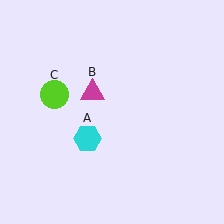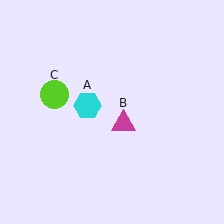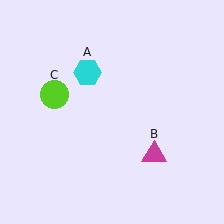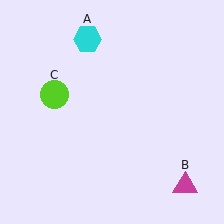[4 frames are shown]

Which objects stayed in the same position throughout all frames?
Lime circle (object C) remained stationary.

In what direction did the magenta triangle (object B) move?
The magenta triangle (object B) moved down and to the right.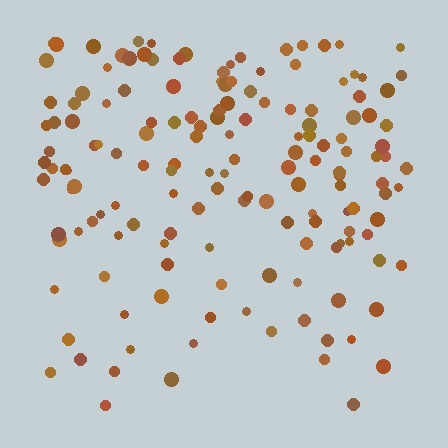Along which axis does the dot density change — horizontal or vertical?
Vertical.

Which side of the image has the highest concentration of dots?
The top.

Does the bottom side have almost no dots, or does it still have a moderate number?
Still a moderate number, just noticeably fewer than the top.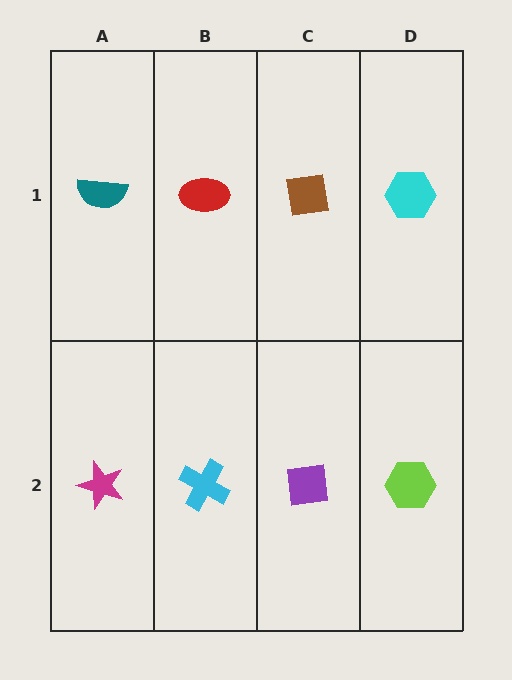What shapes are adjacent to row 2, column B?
A red ellipse (row 1, column B), a magenta star (row 2, column A), a purple square (row 2, column C).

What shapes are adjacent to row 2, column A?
A teal semicircle (row 1, column A), a cyan cross (row 2, column B).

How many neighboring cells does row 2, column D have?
2.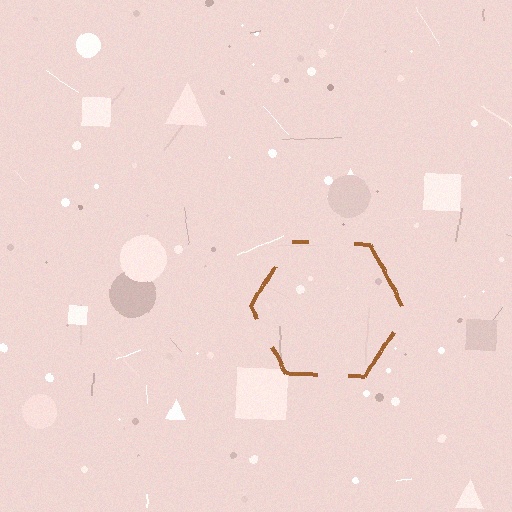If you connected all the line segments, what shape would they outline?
They would outline a hexagon.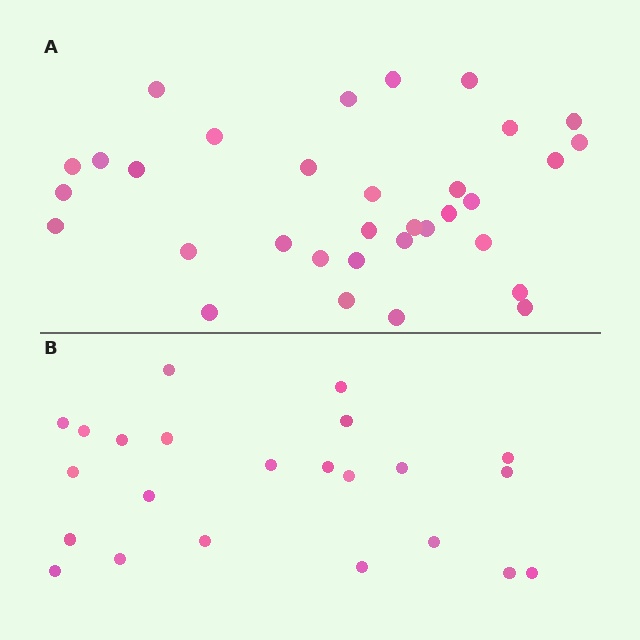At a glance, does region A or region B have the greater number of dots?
Region A (the top region) has more dots.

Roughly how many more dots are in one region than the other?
Region A has roughly 10 or so more dots than region B.